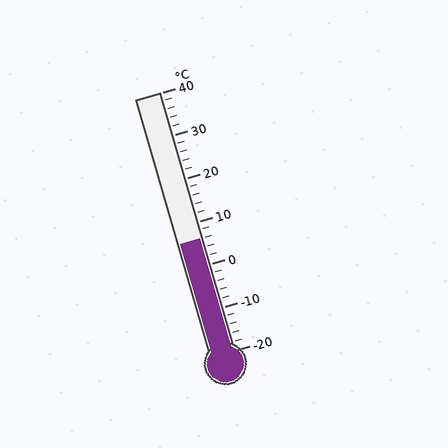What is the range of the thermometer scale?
The thermometer scale ranges from -20°C to 40°C.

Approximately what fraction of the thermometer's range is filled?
The thermometer is filled to approximately 45% of its range.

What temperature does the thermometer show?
The thermometer shows approximately 6°C.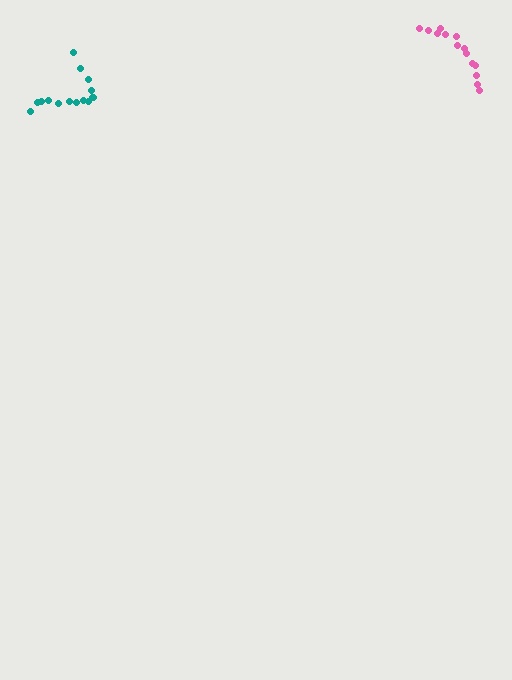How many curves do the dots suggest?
There are 2 distinct paths.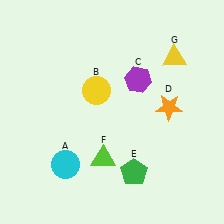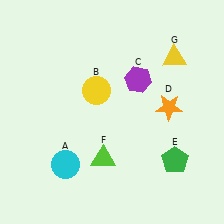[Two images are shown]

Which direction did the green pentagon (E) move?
The green pentagon (E) moved right.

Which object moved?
The green pentagon (E) moved right.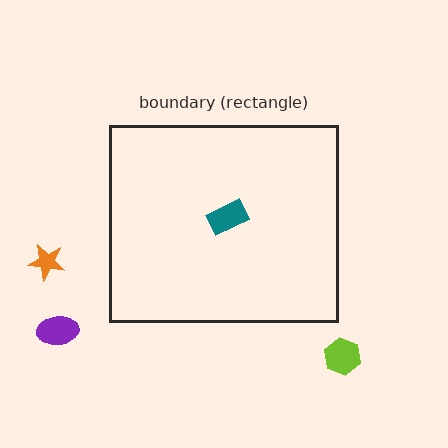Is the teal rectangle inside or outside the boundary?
Inside.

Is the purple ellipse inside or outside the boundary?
Outside.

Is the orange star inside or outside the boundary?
Outside.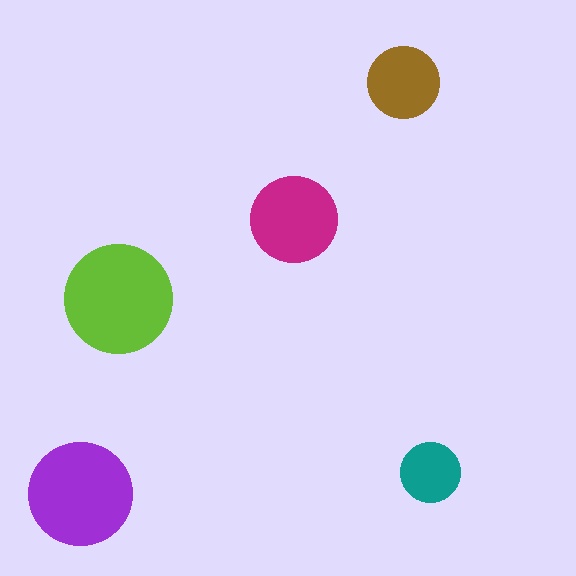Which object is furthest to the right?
The teal circle is rightmost.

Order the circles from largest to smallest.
the lime one, the purple one, the magenta one, the brown one, the teal one.